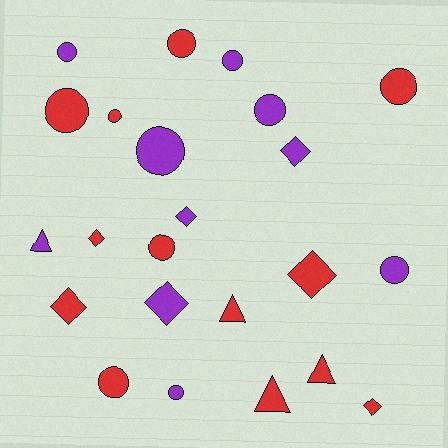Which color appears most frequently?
Red, with 13 objects.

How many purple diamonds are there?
There are 3 purple diamonds.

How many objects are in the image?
There are 23 objects.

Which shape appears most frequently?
Circle, with 12 objects.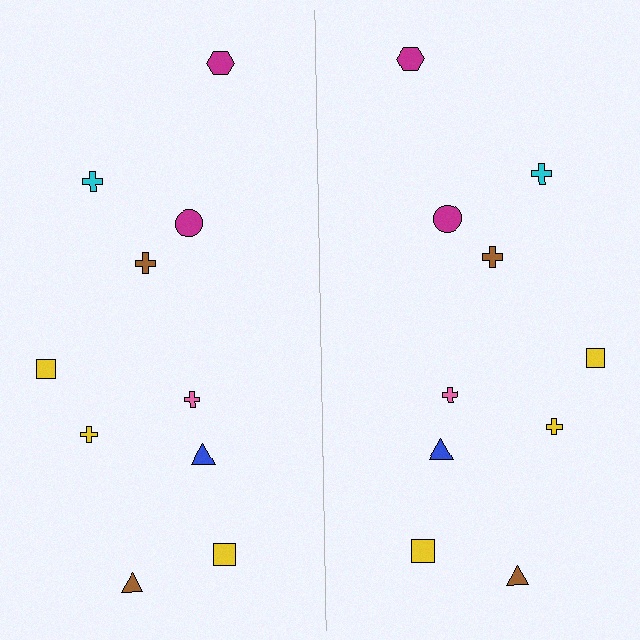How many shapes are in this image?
There are 20 shapes in this image.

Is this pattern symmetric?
Yes, this pattern has bilateral (reflection) symmetry.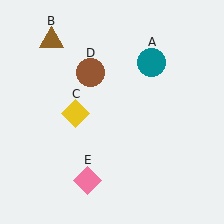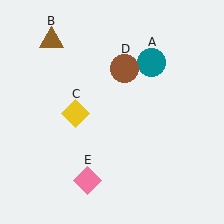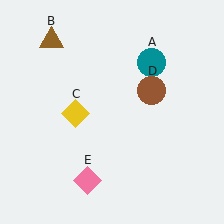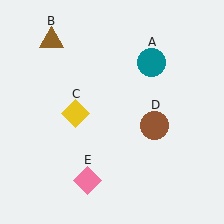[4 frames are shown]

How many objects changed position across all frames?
1 object changed position: brown circle (object D).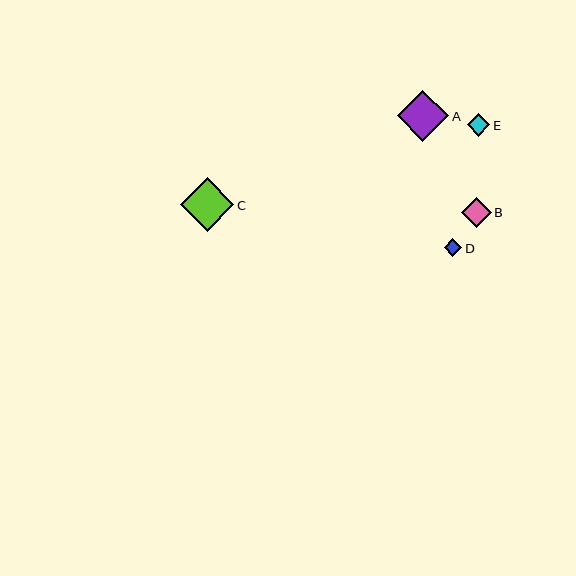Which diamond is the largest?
Diamond C is the largest with a size of approximately 54 pixels.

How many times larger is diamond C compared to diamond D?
Diamond C is approximately 3.0 times the size of diamond D.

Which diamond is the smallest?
Diamond D is the smallest with a size of approximately 18 pixels.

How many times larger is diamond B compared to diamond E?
Diamond B is approximately 1.3 times the size of diamond E.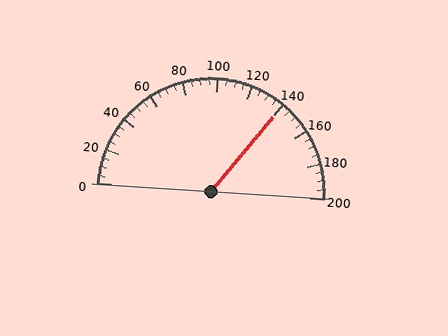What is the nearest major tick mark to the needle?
The nearest major tick mark is 140.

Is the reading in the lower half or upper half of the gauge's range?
The reading is in the upper half of the range (0 to 200).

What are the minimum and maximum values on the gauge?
The gauge ranges from 0 to 200.